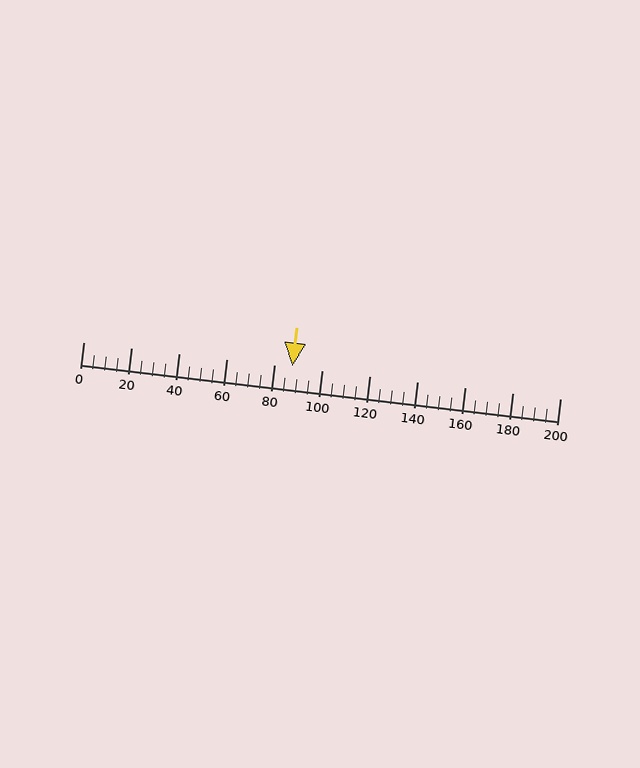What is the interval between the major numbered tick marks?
The major tick marks are spaced 20 units apart.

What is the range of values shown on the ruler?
The ruler shows values from 0 to 200.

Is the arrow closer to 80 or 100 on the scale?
The arrow is closer to 80.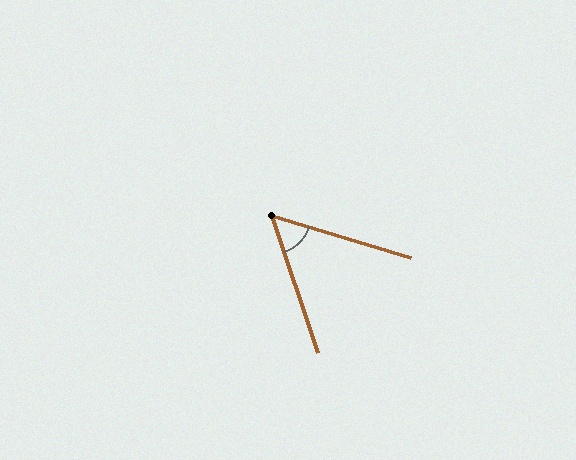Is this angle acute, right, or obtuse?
It is acute.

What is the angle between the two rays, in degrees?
Approximately 55 degrees.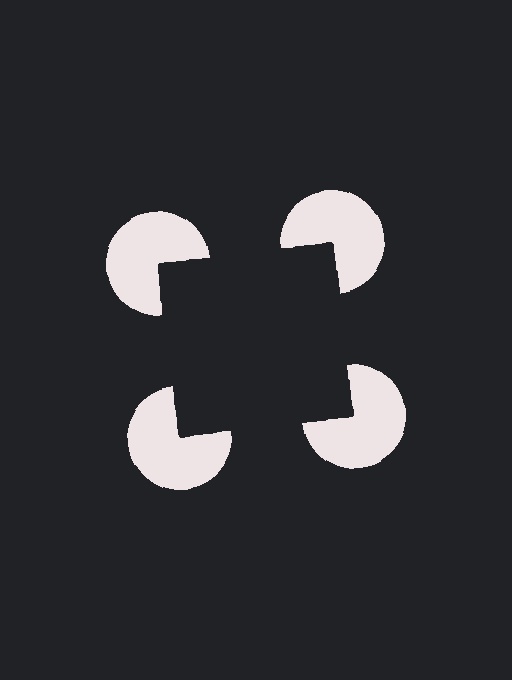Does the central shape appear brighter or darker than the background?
It typically appears slightly darker than the background, even though no actual brightness change is drawn.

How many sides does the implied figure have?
4 sides.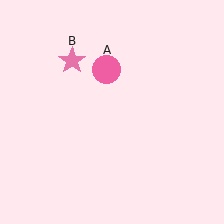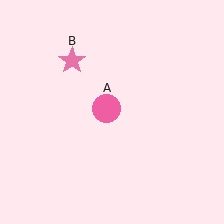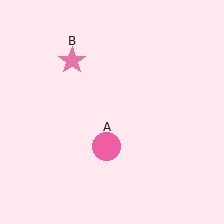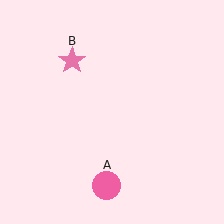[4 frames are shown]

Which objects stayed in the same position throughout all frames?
Pink star (object B) remained stationary.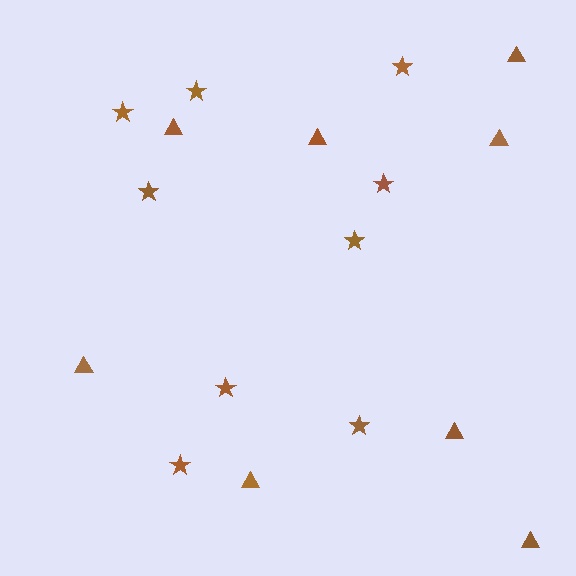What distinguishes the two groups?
There are 2 groups: one group of triangles (8) and one group of stars (9).